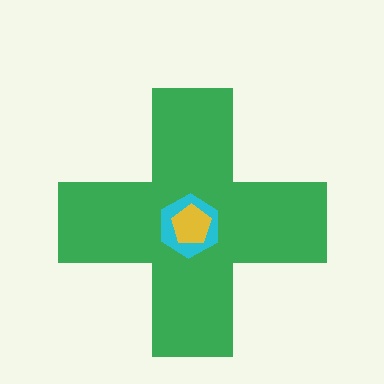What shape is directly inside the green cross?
The cyan hexagon.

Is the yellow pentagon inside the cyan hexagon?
Yes.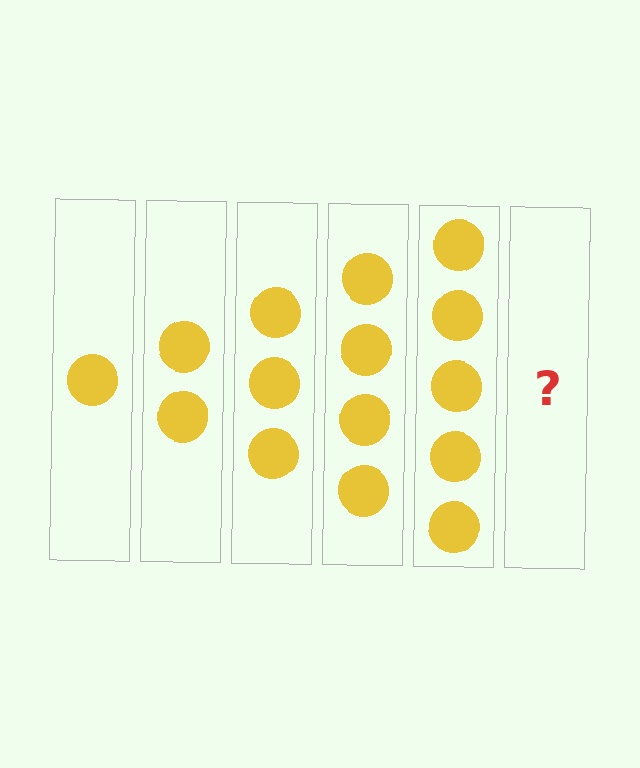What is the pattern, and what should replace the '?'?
The pattern is that each step adds one more circle. The '?' should be 6 circles.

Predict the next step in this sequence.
The next step is 6 circles.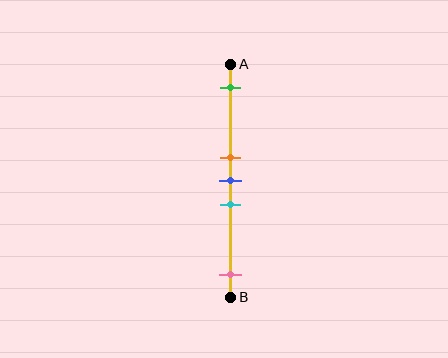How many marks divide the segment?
There are 5 marks dividing the segment.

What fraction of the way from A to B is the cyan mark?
The cyan mark is approximately 60% (0.6) of the way from A to B.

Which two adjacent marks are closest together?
The orange and blue marks are the closest adjacent pair.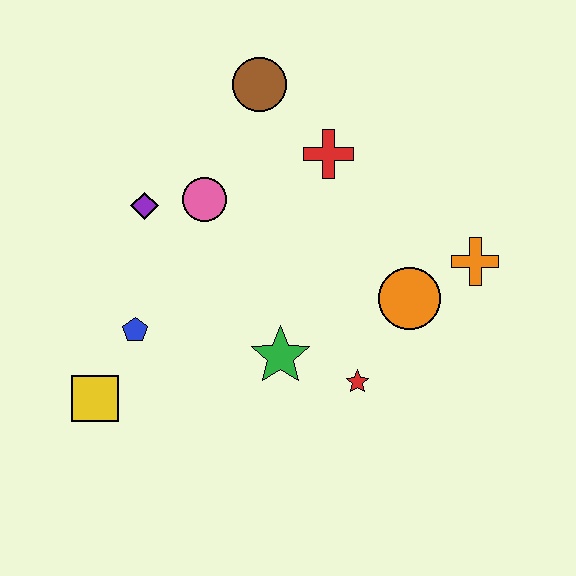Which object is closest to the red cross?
The brown circle is closest to the red cross.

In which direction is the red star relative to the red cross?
The red star is below the red cross.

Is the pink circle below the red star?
No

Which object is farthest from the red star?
The brown circle is farthest from the red star.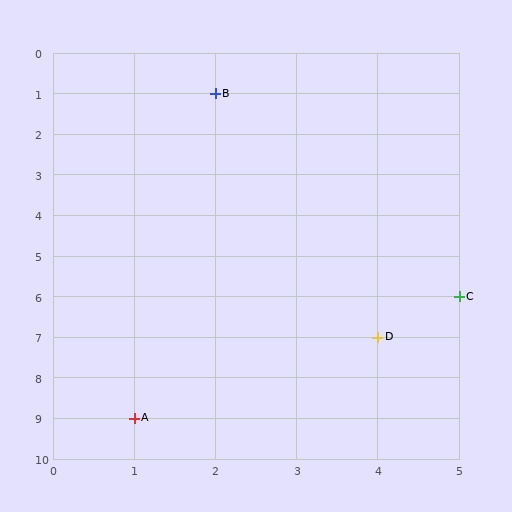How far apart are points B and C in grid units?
Points B and C are 3 columns and 5 rows apart (about 5.8 grid units diagonally).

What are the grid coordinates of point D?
Point D is at grid coordinates (4, 7).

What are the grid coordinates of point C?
Point C is at grid coordinates (5, 6).